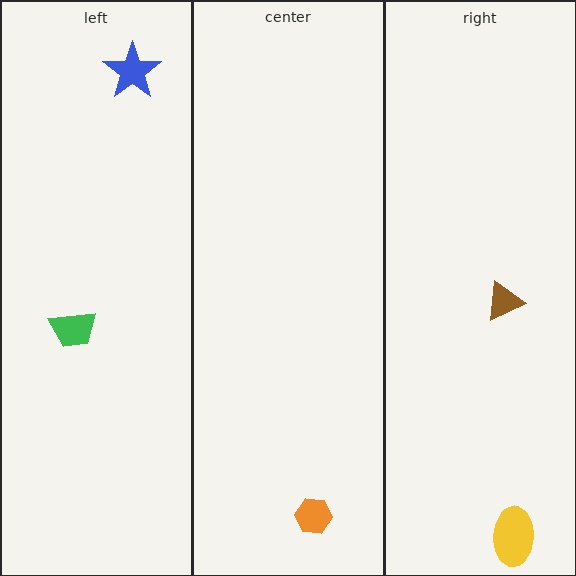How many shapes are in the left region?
2.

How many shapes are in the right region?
2.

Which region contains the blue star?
The left region.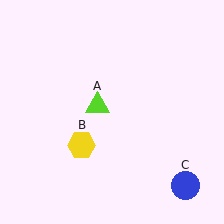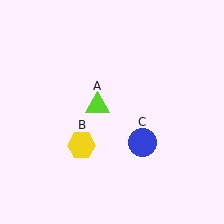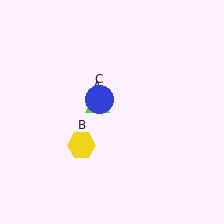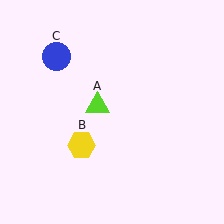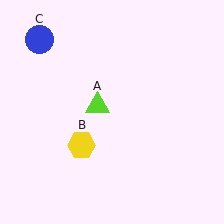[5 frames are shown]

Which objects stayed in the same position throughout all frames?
Lime triangle (object A) and yellow hexagon (object B) remained stationary.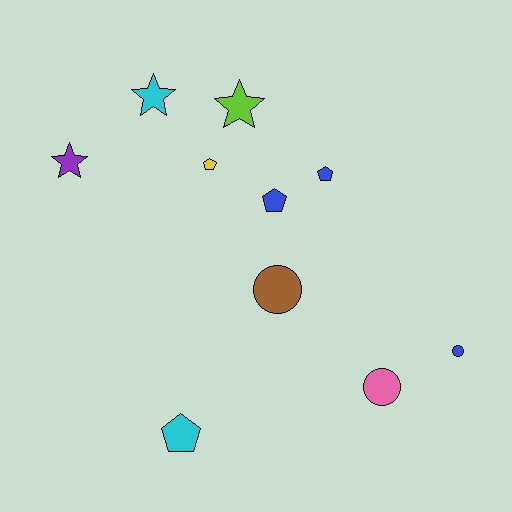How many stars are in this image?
There are 3 stars.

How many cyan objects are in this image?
There are 2 cyan objects.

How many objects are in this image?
There are 10 objects.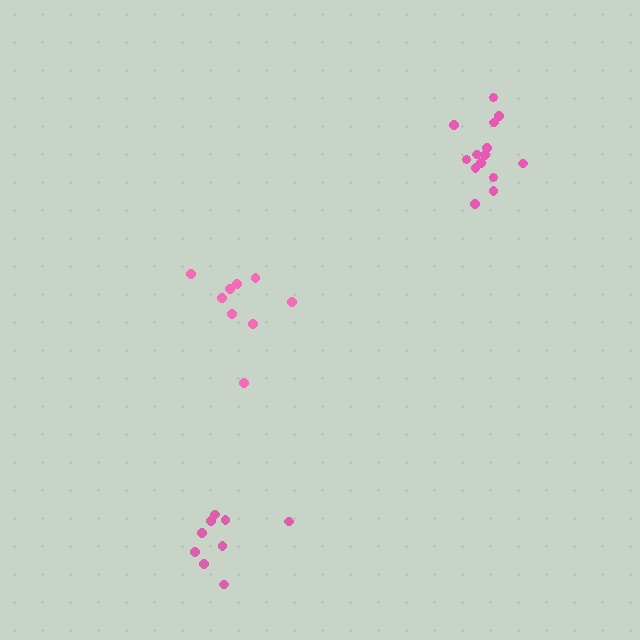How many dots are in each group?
Group 1: 14 dots, Group 2: 9 dots, Group 3: 9 dots (32 total).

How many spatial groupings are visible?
There are 3 spatial groupings.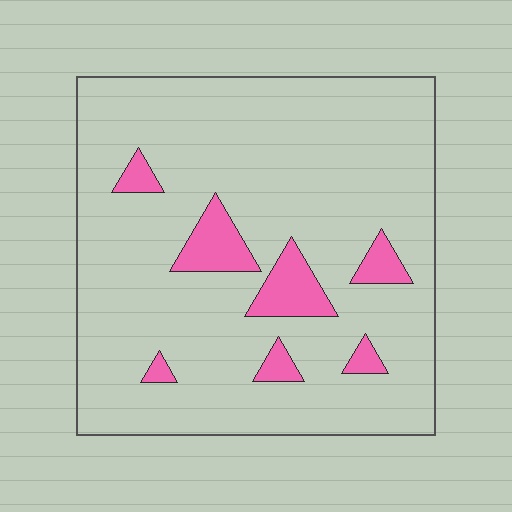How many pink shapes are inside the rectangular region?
7.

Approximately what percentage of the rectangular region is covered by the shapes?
Approximately 10%.